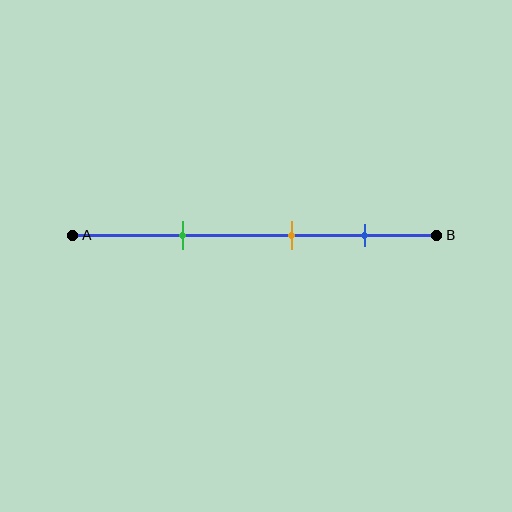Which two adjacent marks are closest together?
The orange and blue marks are the closest adjacent pair.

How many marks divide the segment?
There are 3 marks dividing the segment.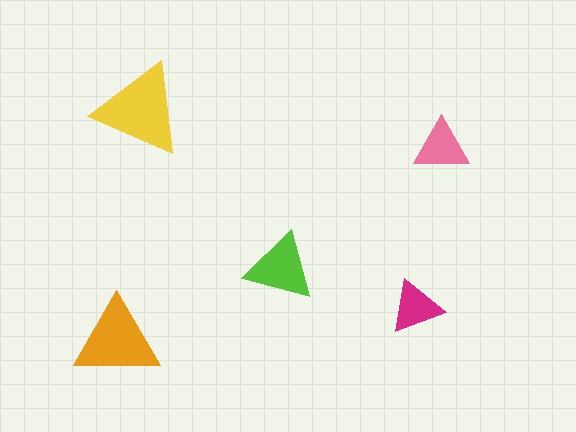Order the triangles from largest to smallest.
the yellow one, the orange one, the lime one, the pink one, the magenta one.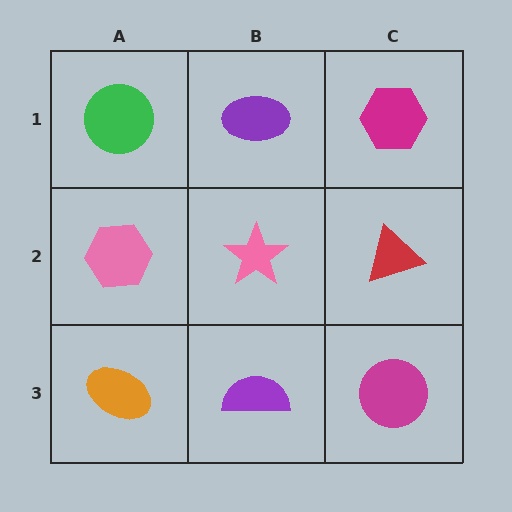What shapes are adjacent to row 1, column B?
A pink star (row 2, column B), a green circle (row 1, column A), a magenta hexagon (row 1, column C).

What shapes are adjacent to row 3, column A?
A pink hexagon (row 2, column A), a purple semicircle (row 3, column B).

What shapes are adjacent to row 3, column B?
A pink star (row 2, column B), an orange ellipse (row 3, column A), a magenta circle (row 3, column C).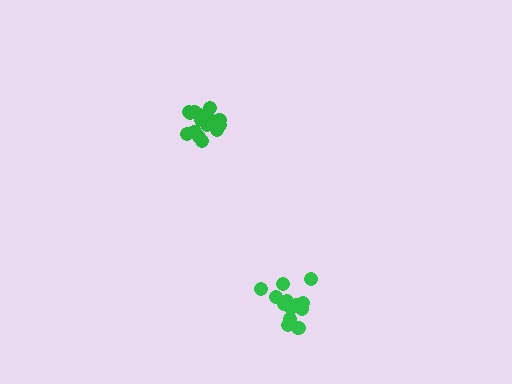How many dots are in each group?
Group 1: 13 dots, Group 2: 17 dots (30 total).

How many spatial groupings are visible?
There are 2 spatial groupings.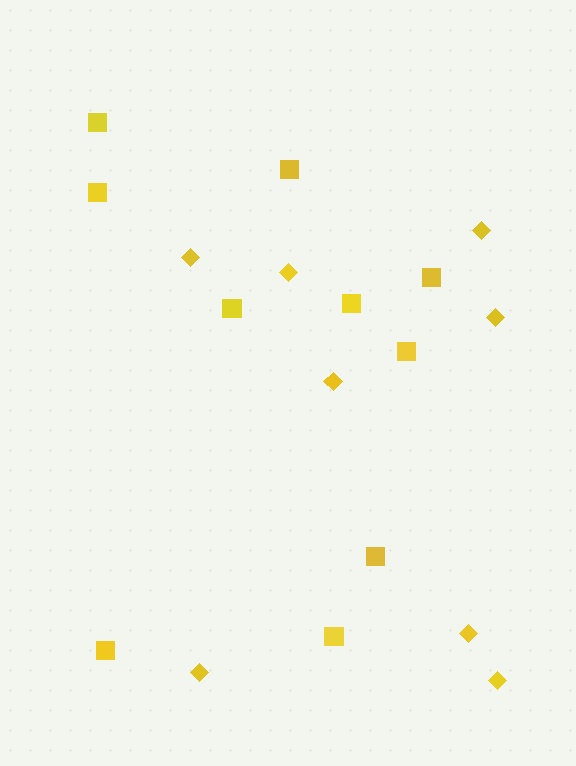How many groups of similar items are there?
There are 2 groups: one group of diamonds (8) and one group of squares (10).